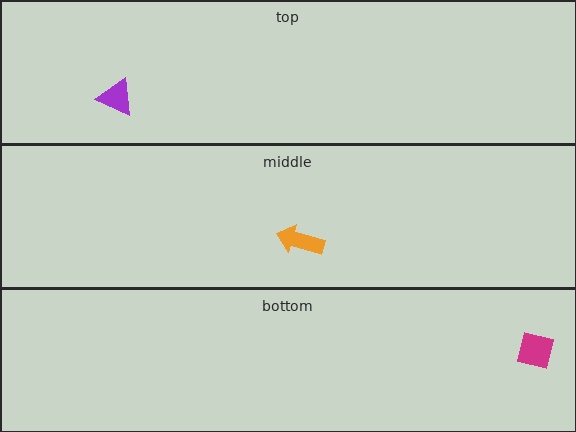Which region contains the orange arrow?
The middle region.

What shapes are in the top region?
The purple triangle.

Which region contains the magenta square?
The bottom region.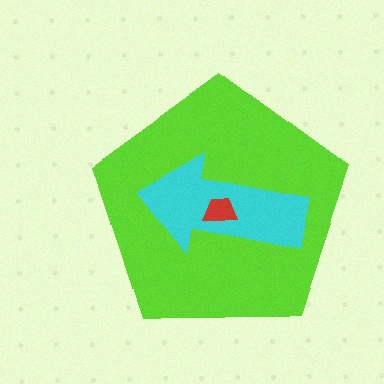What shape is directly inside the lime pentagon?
The cyan arrow.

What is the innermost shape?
The red trapezoid.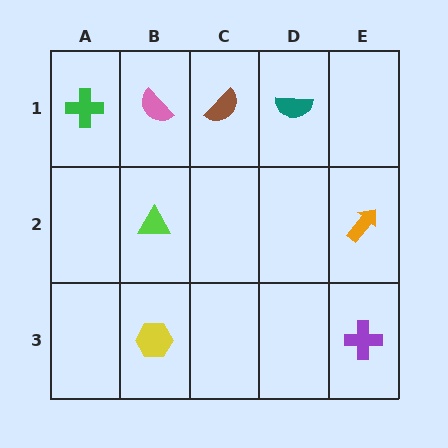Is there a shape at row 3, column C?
No, that cell is empty.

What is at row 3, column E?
A purple cross.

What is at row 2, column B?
A lime triangle.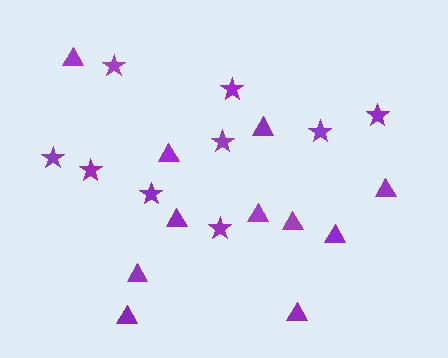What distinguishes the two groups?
There are 2 groups: one group of stars (9) and one group of triangles (11).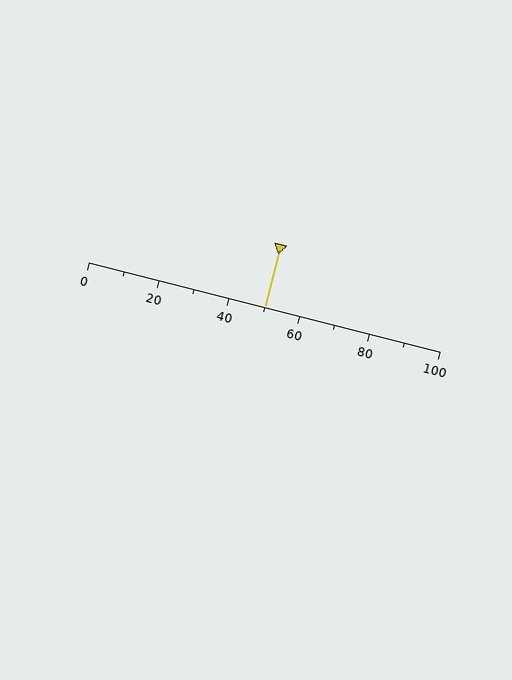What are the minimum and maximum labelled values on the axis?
The axis runs from 0 to 100.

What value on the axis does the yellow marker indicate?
The marker indicates approximately 50.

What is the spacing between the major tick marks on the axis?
The major ticks are spaced 20 apart.